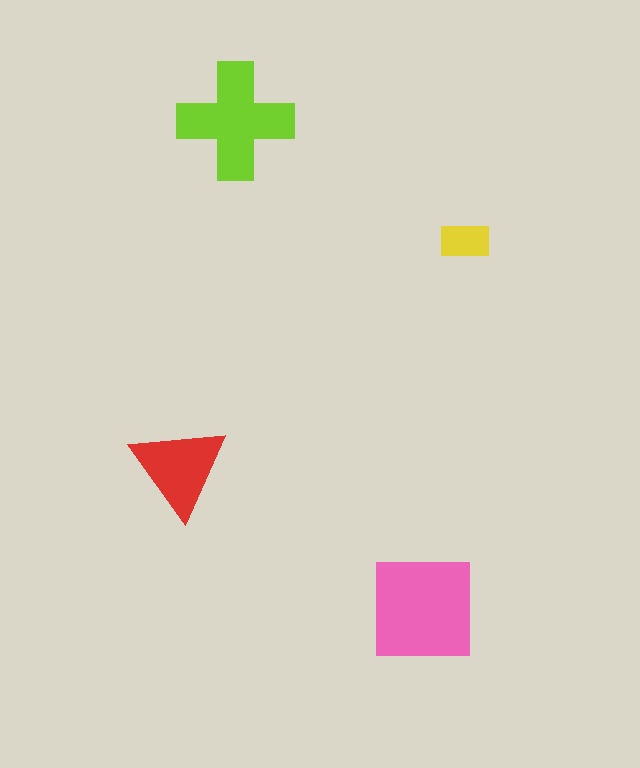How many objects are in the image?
There are 4 objects in the image.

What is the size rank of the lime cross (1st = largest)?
2nd.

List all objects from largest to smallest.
The pink square, the lime cross, the red triangle, the yellow rectangle.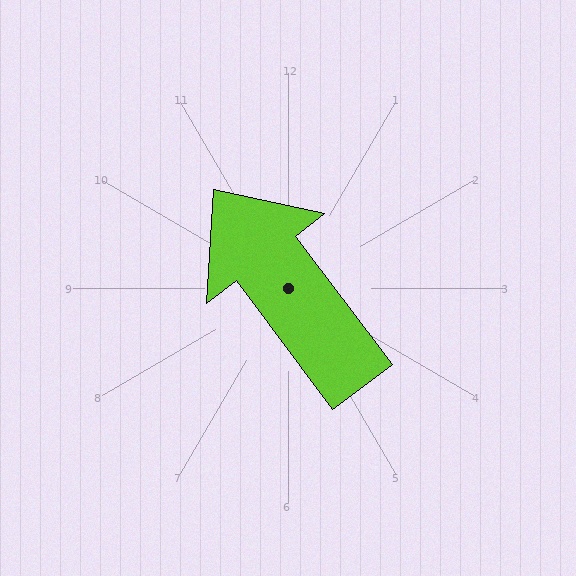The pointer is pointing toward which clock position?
Roughly 11 o'clock.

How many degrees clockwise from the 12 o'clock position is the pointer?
Approximately 323 degrees.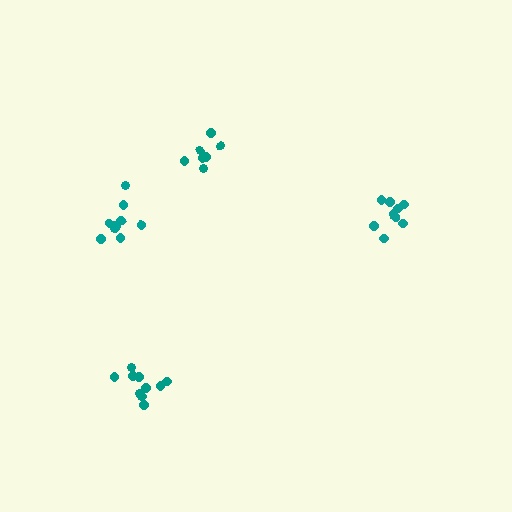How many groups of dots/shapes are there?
There are 4 groups.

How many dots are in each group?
Group 1: 7 dots, Group 2: 11 dots, Group 3: 10 dots, Group 4: 9 dots (37 total).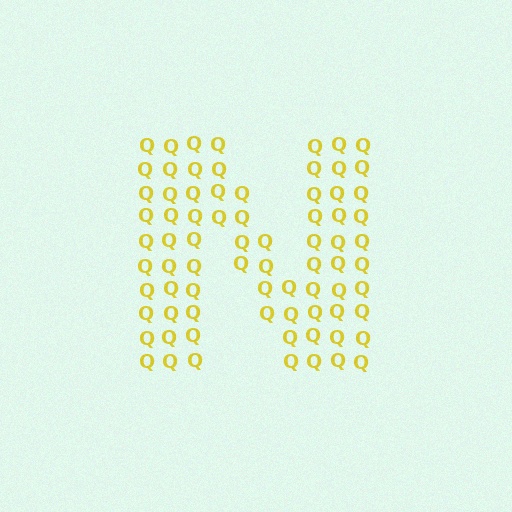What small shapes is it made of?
It is made of small letter Q's.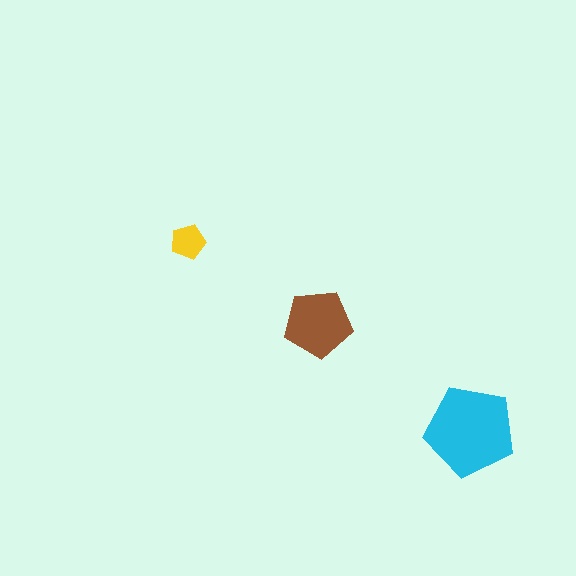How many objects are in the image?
There are 3 objects in the image.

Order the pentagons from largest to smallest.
the cyan one, the brown one, the yellow one.